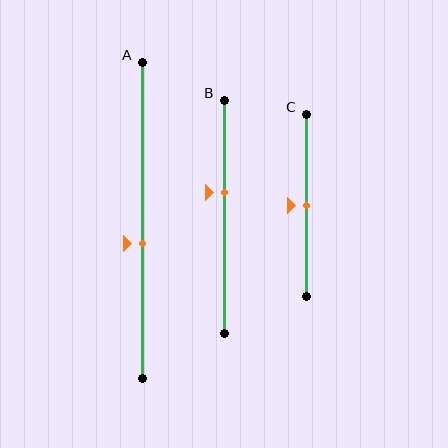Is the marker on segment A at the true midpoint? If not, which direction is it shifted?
No, the marker on segment A is shifted downward by about 7% of the segment length.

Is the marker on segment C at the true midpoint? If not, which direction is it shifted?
Yes, the marker on segment C is at the true midpoint.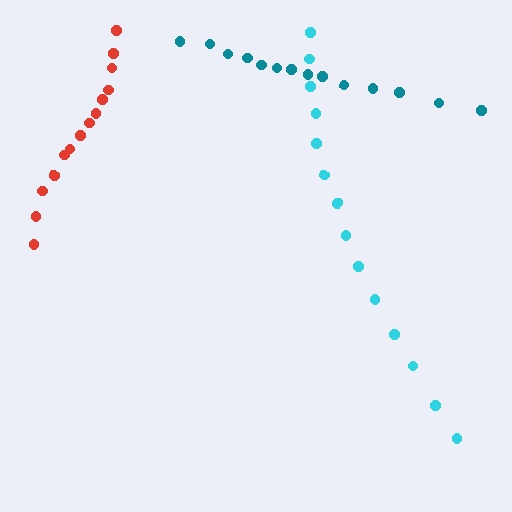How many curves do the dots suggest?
There are 3 distinct paths.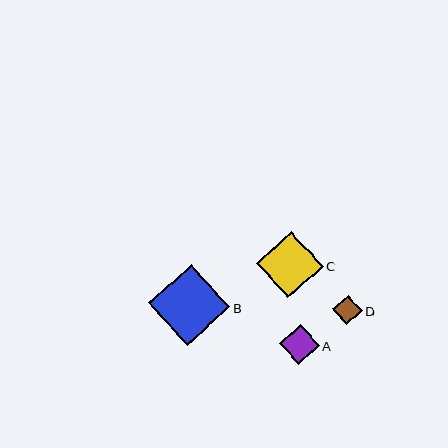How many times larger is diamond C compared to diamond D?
Diamond C is approximately 2.2 times the size of diamond D.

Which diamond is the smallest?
Diamond D is the smallest with a size of approximately 30 pixels.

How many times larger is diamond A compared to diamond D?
Diamond A is approximately 1.3 times the size of diamond D.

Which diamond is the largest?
Diamond B is the largest with a size of approximately 81 pixels.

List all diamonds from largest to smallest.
From largest to smallest: B, C, A, D.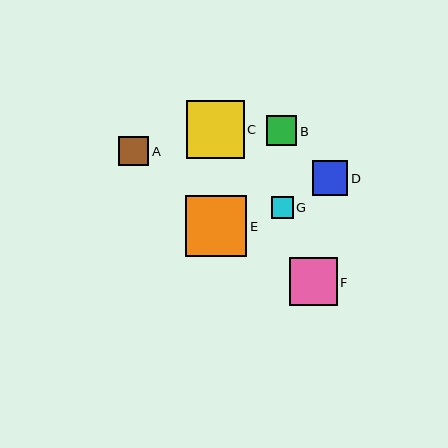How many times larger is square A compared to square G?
Square A is approximately 1.4 times the size of square G.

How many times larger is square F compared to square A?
Square F is approximately 1.6 times the size of square A.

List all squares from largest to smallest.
From largest to smallest: E, C, F, D, B, A, G.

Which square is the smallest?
Square G is the smallest with a size of approximately 22 pixels.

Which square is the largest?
Square E is the largest with a size of approximately 61 pixels.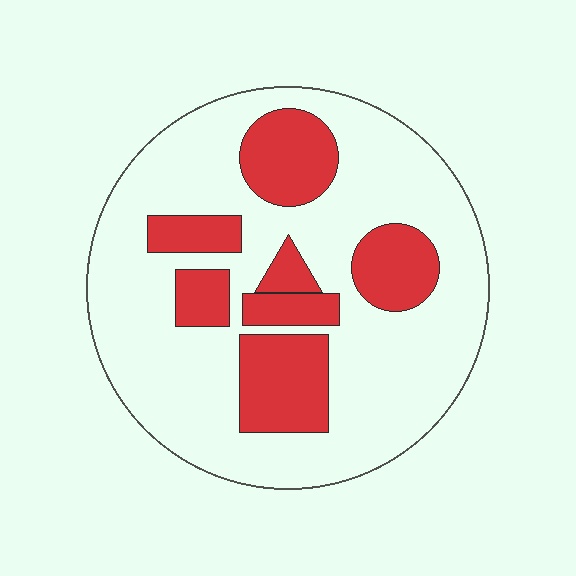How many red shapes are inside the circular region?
7.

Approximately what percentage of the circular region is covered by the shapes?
Approximately 25%.